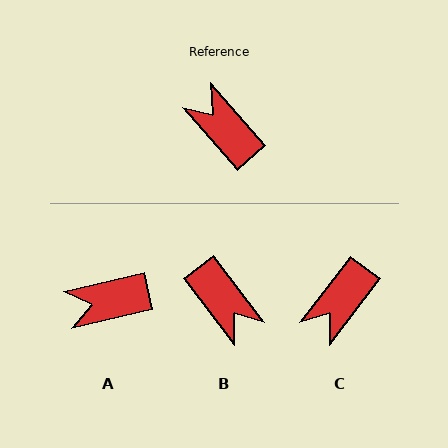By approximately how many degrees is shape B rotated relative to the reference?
Approximately 175 degrees counter-clockwise.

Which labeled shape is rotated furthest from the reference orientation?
B, about 175 degrees away.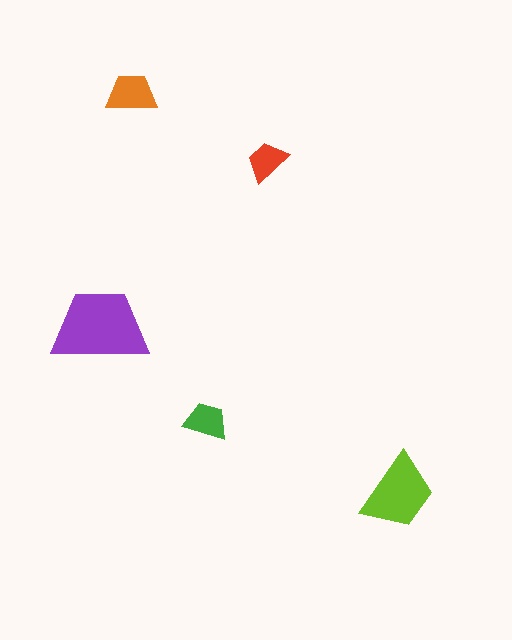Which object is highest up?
The orange trapezoid is topmost.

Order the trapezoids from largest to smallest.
the purple one, the lime one, the orange one, the green one, the red one.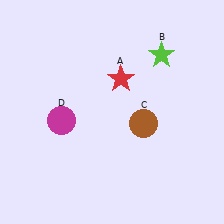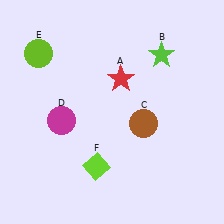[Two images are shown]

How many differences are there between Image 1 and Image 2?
There are 2 differences between the two images.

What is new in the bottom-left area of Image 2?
A lime diamond (F) was added in the bottom-left area of Image 2.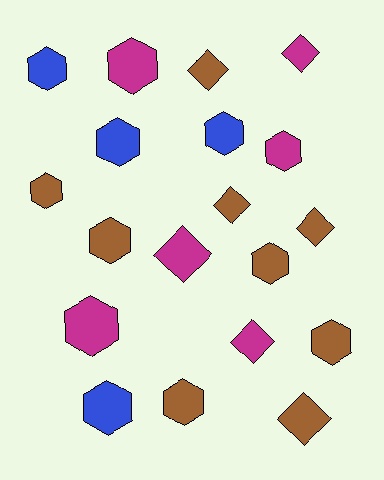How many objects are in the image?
There are 19 objects.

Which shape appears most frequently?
Hexagon, with 12 objects.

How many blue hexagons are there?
There are 4 blue hexagons.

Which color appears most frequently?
Brown, with 9 objects.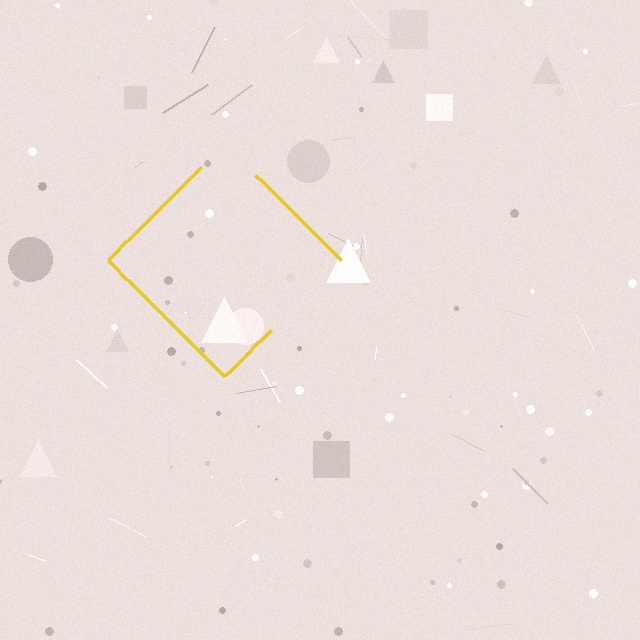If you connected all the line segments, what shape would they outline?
They would outline a diamond.